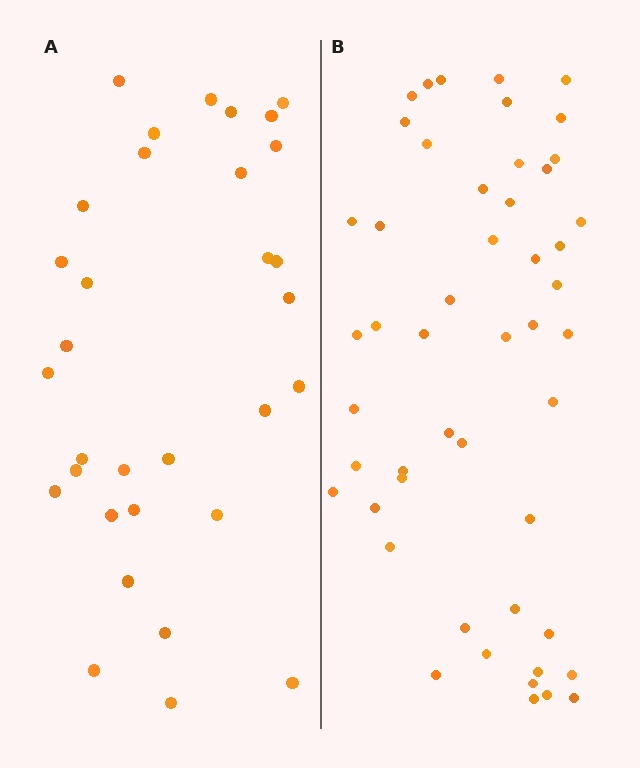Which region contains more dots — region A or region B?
Region B (the right region) has more dots.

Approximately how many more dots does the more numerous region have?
Region B has approximately 20 more dots than region A.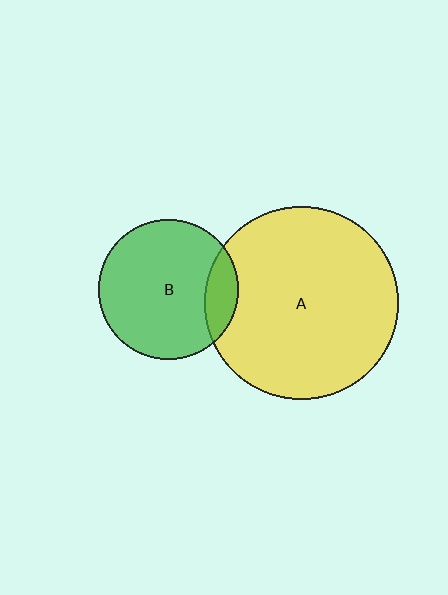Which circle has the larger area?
Circle A (yellow).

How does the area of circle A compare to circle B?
Approximately 1.9 times.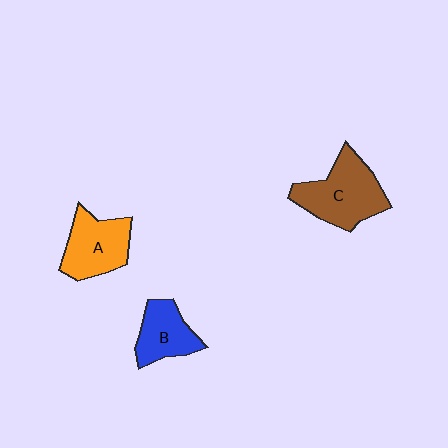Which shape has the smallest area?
Shape B (blue).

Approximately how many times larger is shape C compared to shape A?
Approximately 1.2 times.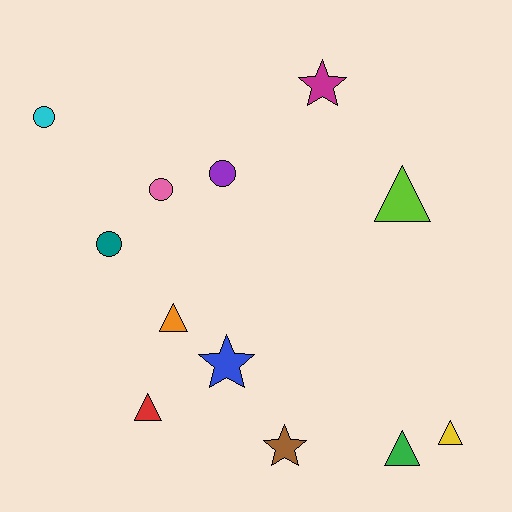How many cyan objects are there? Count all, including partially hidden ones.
There is 1 cyan object.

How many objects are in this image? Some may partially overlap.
There are 12 objects.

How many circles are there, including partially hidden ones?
There are 4 circles.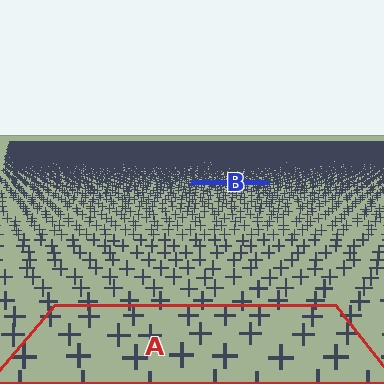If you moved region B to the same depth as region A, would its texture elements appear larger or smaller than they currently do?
They would appear larger. At a closer depth, the same texture elements are projected at a bigger on-screen size.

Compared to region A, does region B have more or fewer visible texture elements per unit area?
Region B has more texture elements per unit area — they are packed more densely because it is farther away.